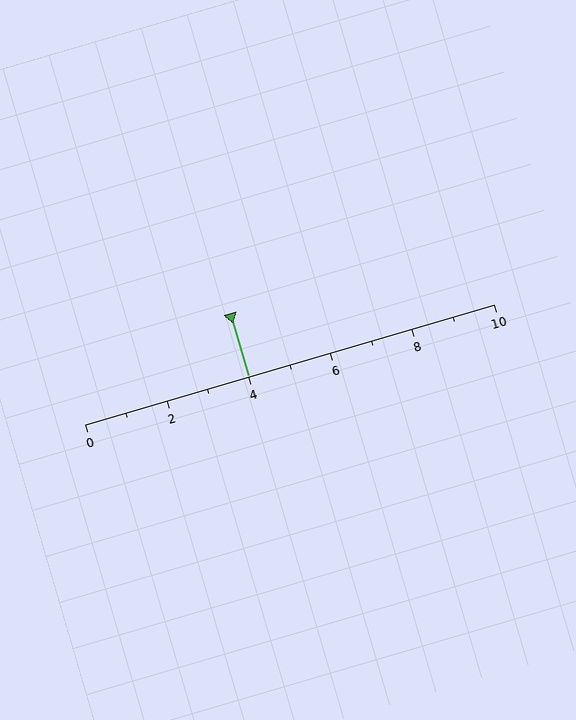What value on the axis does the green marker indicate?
The marker indicates approximately 4.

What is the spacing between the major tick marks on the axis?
The major ticks are spaced 2 apart.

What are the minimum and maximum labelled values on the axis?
The axis runs from 0 to 10.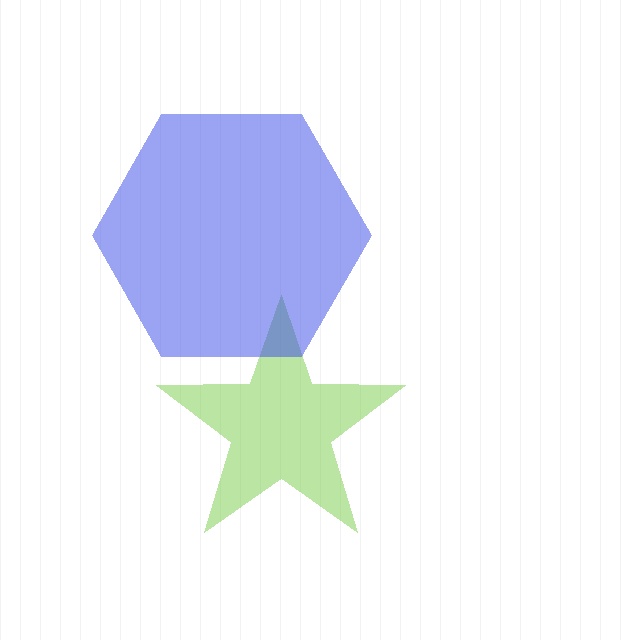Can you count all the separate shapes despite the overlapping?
Yes, there are 2 separate shapes.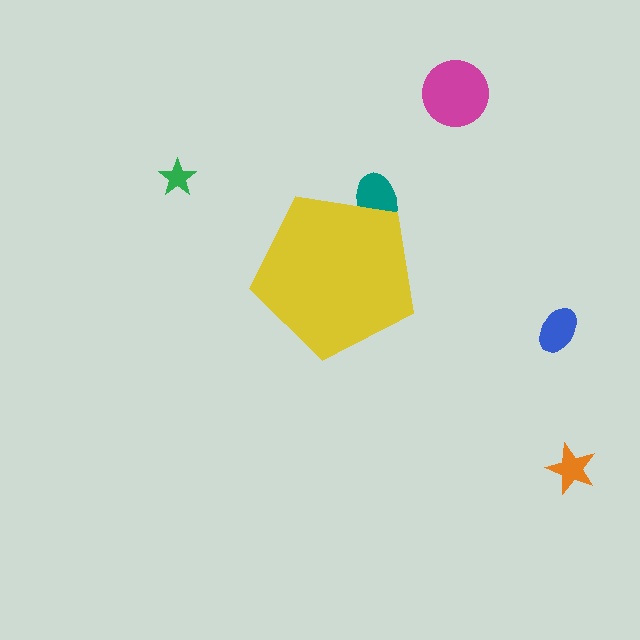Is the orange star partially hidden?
No, the orange star is fully visible.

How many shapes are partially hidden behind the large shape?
1 shape is partially hidden.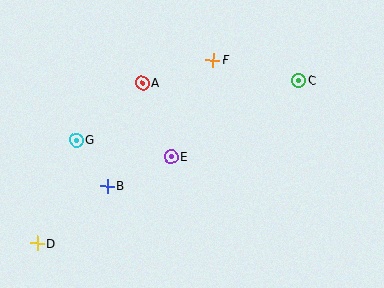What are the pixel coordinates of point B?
Point B is at (107, 186).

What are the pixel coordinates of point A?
Point A is at (142, 83).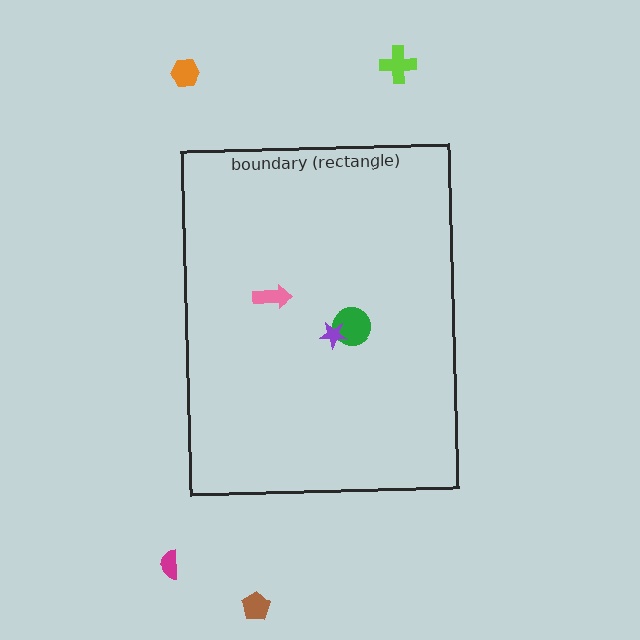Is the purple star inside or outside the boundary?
Inside.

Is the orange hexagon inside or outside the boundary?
Outside.